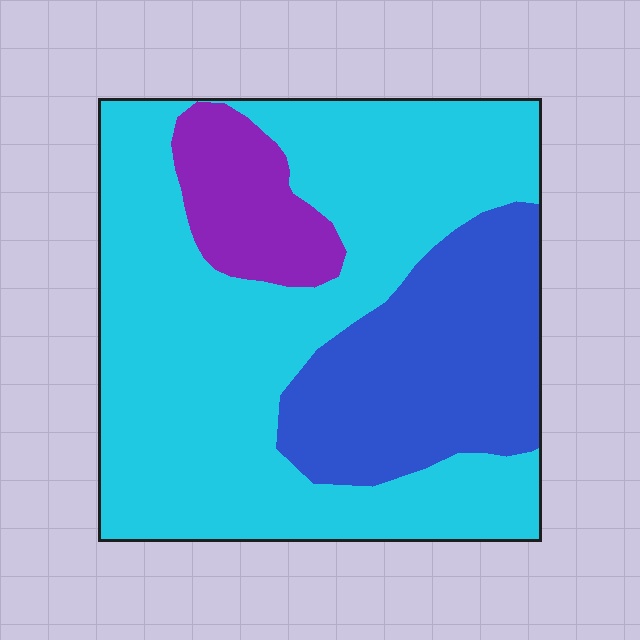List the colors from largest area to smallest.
From largest to smallest: cyan, blue, purple.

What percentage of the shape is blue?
Blue covers 25% of the shape.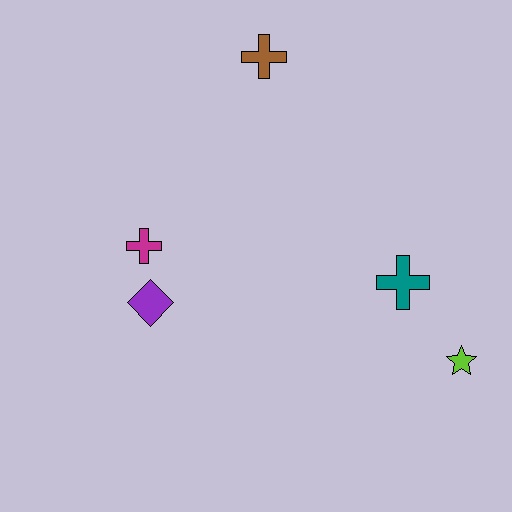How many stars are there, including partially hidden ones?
There is 1 star.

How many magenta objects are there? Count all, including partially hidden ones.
There is 1 magenta object.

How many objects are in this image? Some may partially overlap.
There are 5 objects.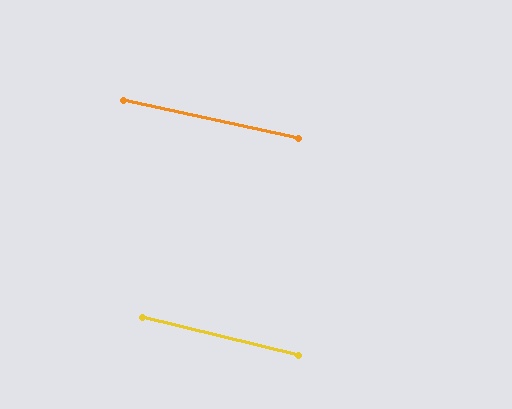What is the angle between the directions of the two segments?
Approximately 1 degree.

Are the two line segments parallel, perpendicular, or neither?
Parallel — their directions differ by only 1.2°.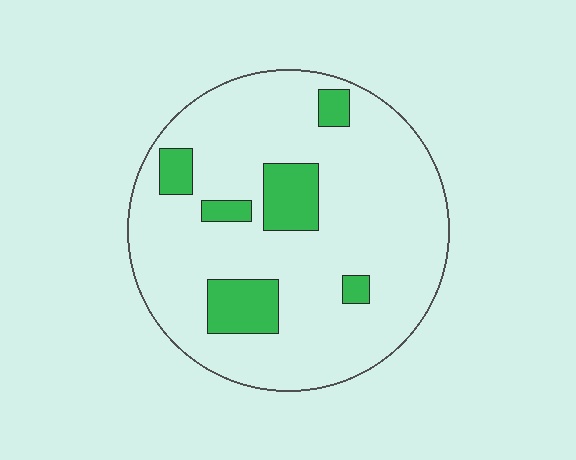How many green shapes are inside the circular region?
6.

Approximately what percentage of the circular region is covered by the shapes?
Approximately 15%.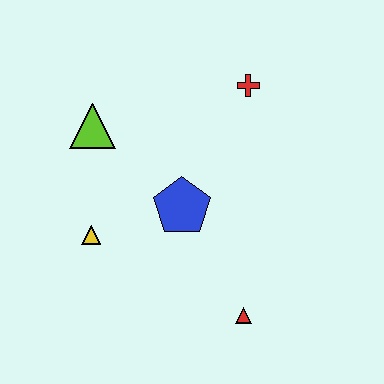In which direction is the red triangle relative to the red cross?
The red triangle is below the red cross.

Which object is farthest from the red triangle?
The lime triangle is farthest from the red triangle.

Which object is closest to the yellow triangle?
The blue pentagon is closest to the yellow triangle.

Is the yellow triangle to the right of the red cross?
No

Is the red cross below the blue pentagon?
No